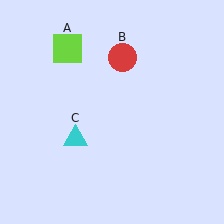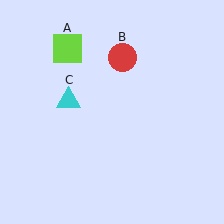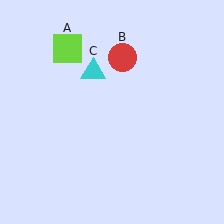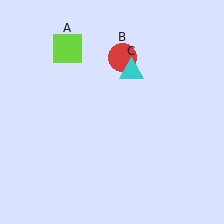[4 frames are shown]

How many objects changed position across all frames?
1 object changed position: cyan triangle (object C).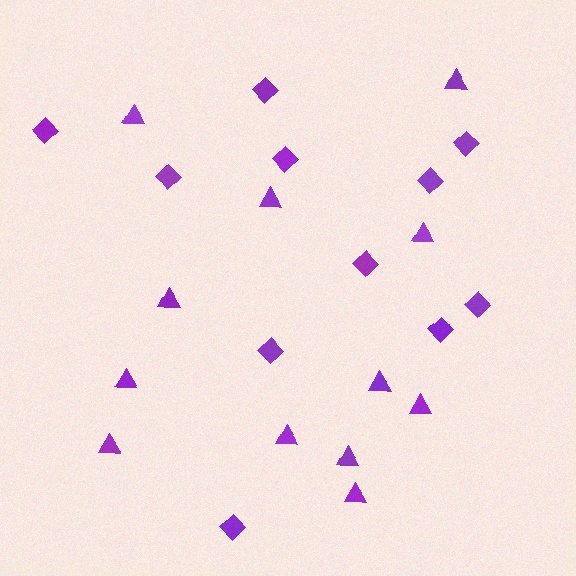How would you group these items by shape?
There are 2 groups: one group of triangles (12) and one group of diamonds (11).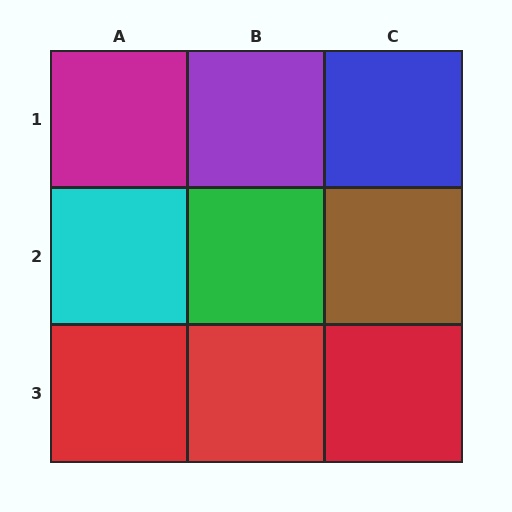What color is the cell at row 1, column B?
Purple.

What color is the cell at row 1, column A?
Magenta.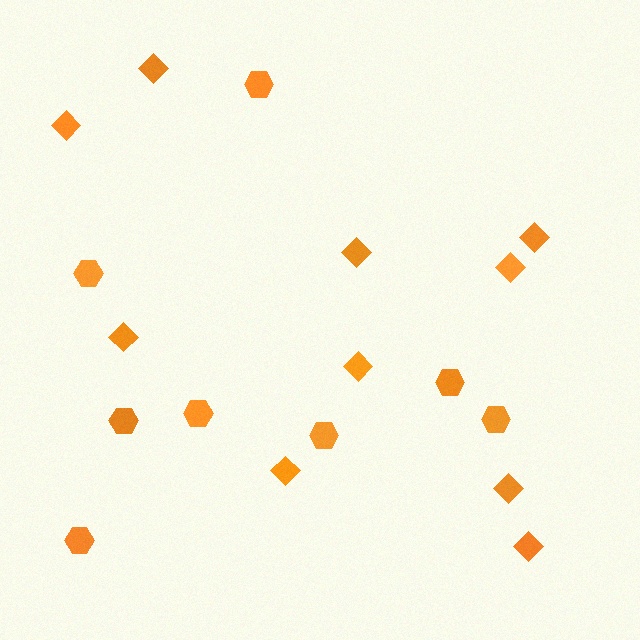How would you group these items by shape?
There are 2 groups: one group of hexagons (8) and one group of diamonds (10).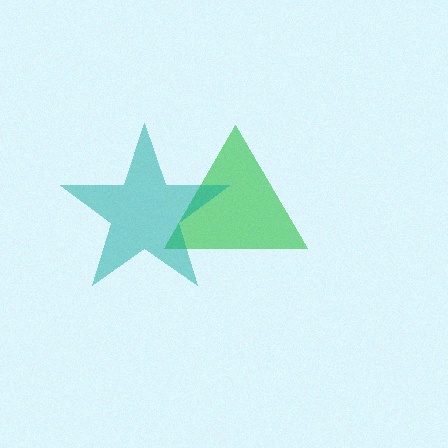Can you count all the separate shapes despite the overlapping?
Yes, there are 2 separate shapes.